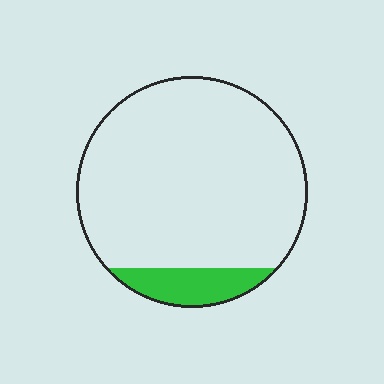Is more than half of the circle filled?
No.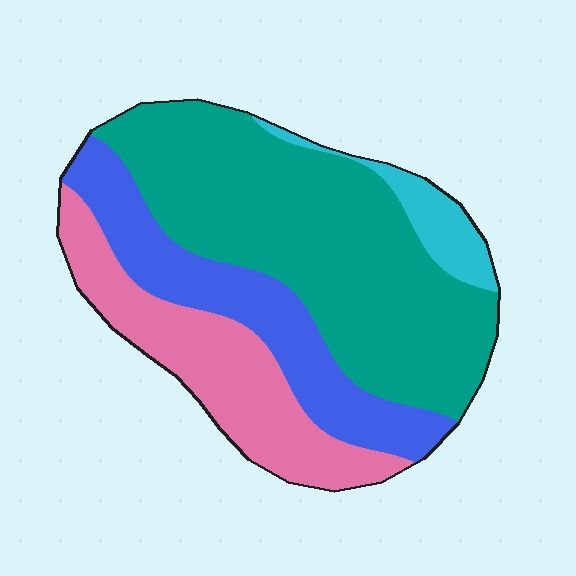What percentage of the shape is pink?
Pink takes up about one quarter (1/4) of the shape.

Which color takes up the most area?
Teal, at roughly 50%.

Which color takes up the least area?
Cyan, at roughly 5%.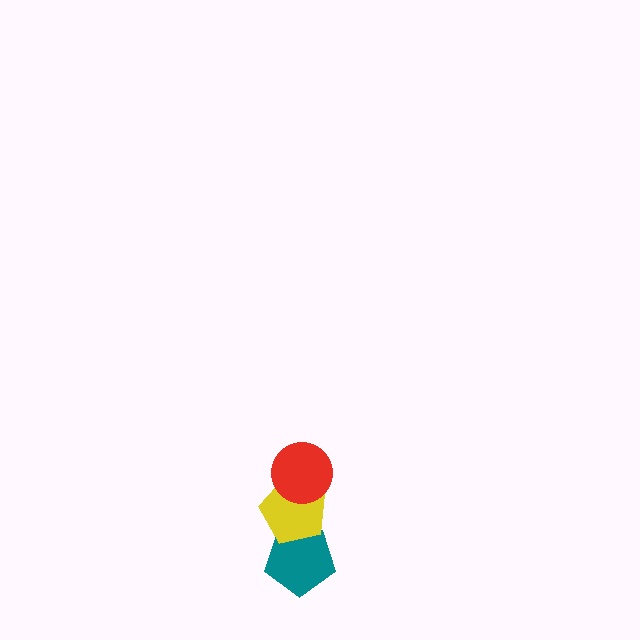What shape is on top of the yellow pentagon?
The red circle is on top of the yellow pentagon.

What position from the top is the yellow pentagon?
The yellow pentagon is 2nd from the top.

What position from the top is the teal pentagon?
The teal pentagon is 3rd from the top.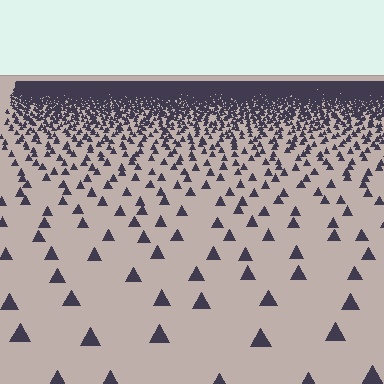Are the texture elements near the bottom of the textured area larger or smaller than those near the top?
Larger. Near the bottom, elements are closer to the viewer and appear at a bigger on-screen size.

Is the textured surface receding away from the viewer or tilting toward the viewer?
The surface is receding away from the viewer. Texture elements get smaller and denser toward the top.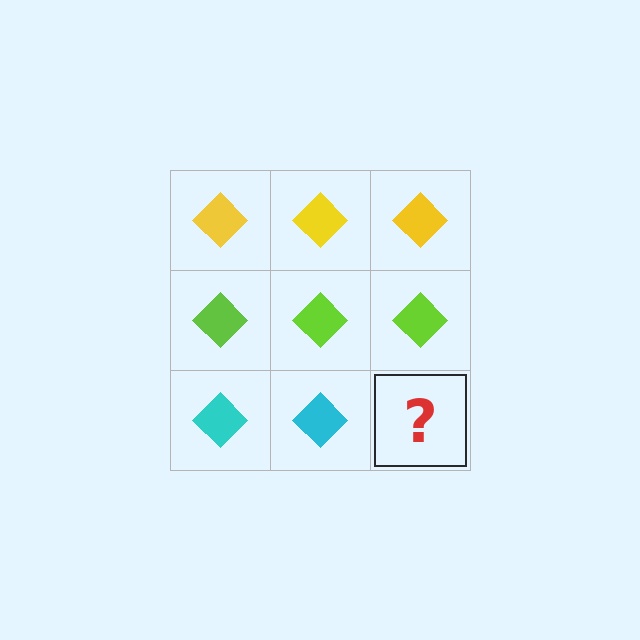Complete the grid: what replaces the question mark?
The question mark should be replaced with a cyan diamond.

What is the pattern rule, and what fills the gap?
The rule is that each row has a consistent color. The gap should be filled with a cyan diamond.